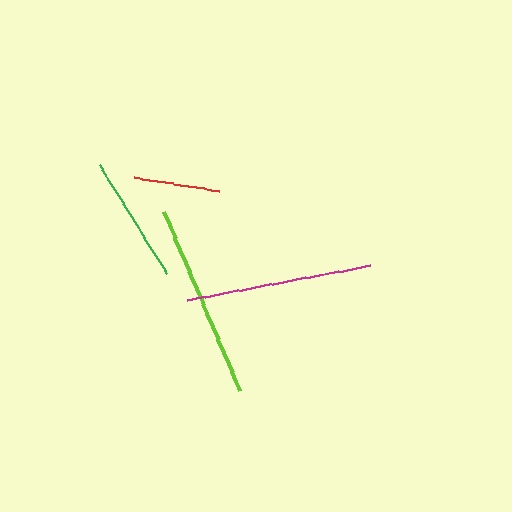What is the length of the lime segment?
The lime segment is approximately 194 pixels long.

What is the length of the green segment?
The green segment is approximately 129 pixels long.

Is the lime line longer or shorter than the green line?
The lime line is longer than the green line.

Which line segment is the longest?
The lime line is the longest at approximately 194 pixels.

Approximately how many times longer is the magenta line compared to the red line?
The magenta line is approximately 2.2 times the length of the red line.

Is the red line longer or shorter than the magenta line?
The magenta line is longer than the red line.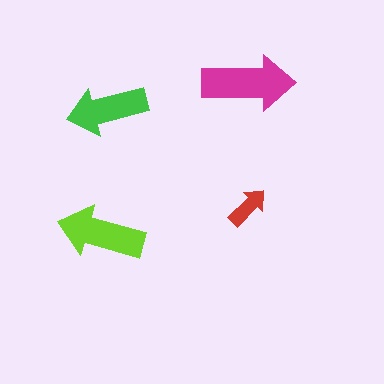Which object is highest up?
The magenta arrow is topmost.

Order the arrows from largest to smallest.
the magenta one, the lime one, the green one, the red one.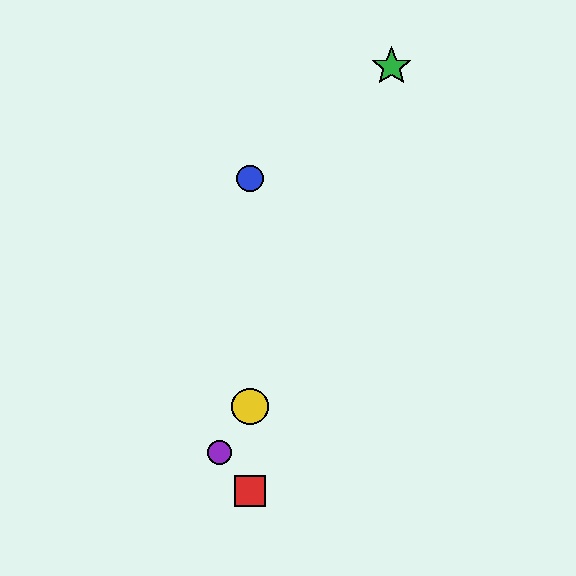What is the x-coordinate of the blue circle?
The blue circle is at x≈250.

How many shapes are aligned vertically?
3 shapes (the red square, the blue circle, the yellow circle) are aligned vertically.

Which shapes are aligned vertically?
The red square, the blue circle, the yellow circle are aligned vertically.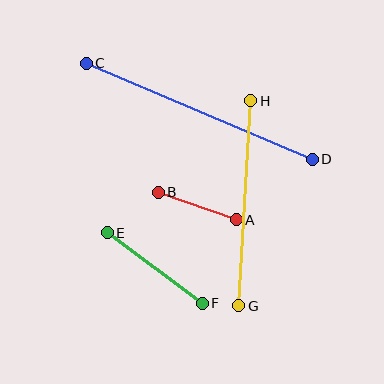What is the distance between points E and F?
The distance is approximately 118 pixels.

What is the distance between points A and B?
The distance is approximately 83 pixels.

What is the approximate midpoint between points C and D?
The midpoint is at approximately (199, 111) pixels.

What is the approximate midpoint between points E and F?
The midpoint is at approximately (155, 268) pixels.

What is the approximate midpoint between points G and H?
The midpoint is at approximately (245, 203) pixels.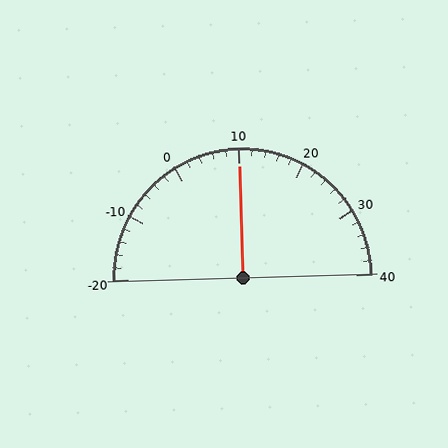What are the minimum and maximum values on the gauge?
The gauge ranges from -20 to 40.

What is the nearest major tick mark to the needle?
The nearest major tick mark is 10.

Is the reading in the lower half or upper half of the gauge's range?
The reading is in the upper half of the range (-20 to 40).